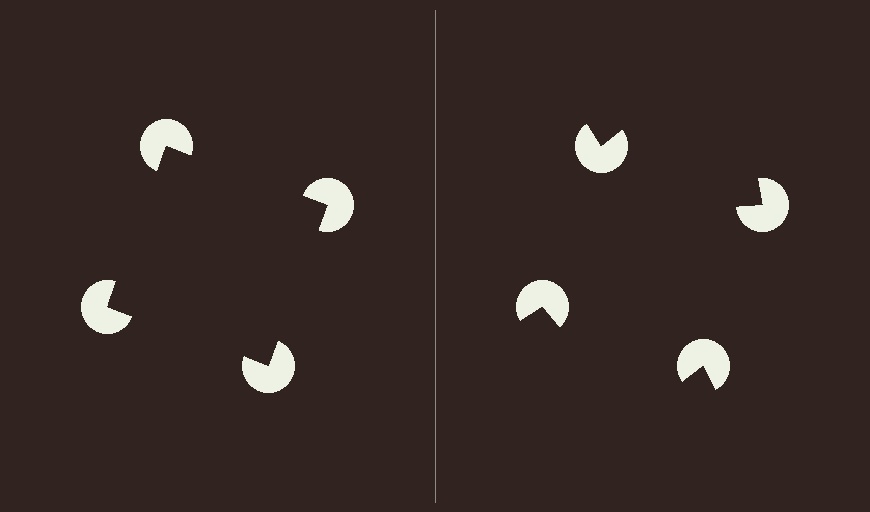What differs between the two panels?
The pac-man discs are positioned identically on both sides; only the wedge orientations differ. On the left they align to a square; on the right they are misaligned.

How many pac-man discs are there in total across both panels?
8 — 4 on each side.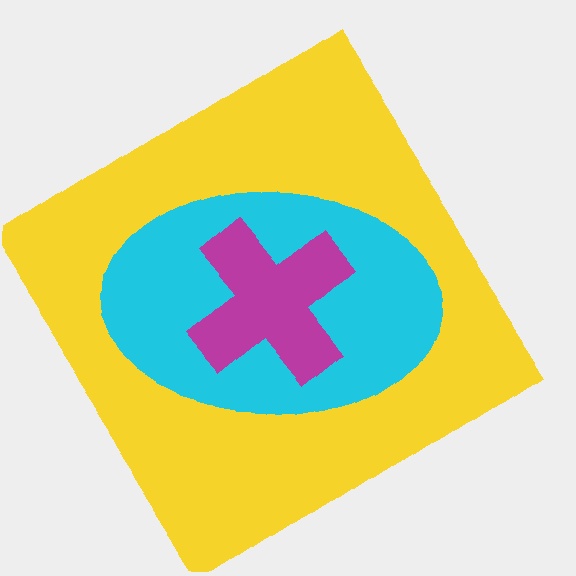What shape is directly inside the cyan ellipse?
The magenta cross.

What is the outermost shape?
The yellow diamond.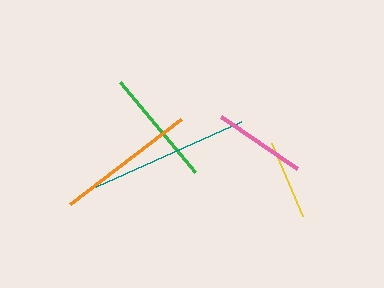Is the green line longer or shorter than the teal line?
The teal line is longer than the green line.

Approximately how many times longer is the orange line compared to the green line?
The orange line is approximately 1.2 times the length of the green line.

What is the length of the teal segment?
The teal segment is approximately 159 pixels long.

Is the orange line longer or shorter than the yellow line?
The orange line is longer than the yellow line.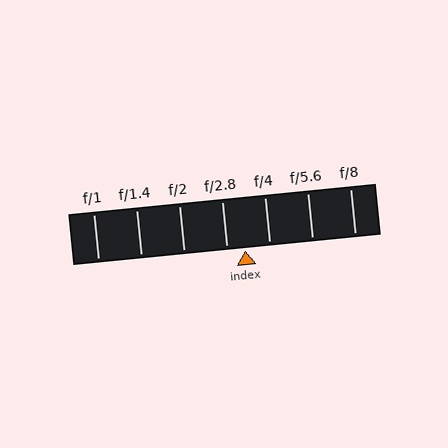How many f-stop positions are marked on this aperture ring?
There are 7 f-stop positions marked.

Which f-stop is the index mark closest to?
The index mark is closest to f/2.8.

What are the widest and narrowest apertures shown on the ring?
The widest aperture shown is f/1 and the narrowest is f/8.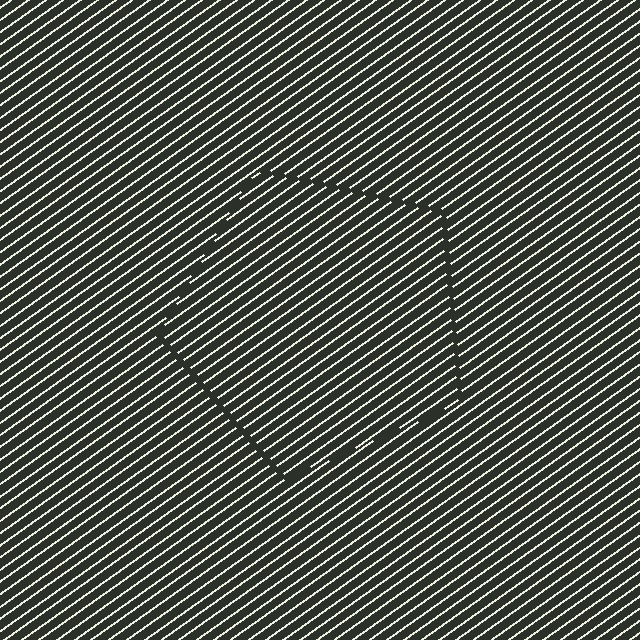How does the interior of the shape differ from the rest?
The interior of the shape contains the same grating, shifted by half a period — the contour is defined by the phase discontinuity where line-ends from the inner and outer gratings abut.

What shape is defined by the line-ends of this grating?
An illusory pentagon. The interior of the shape contains the same grating, shifted by half a period — the contour is defined by the phase discontinuity where line-ends from the inner and outer gratings abut.